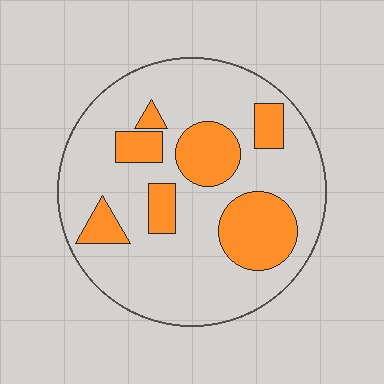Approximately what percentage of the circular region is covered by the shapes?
Approximately 25%.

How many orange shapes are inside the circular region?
7.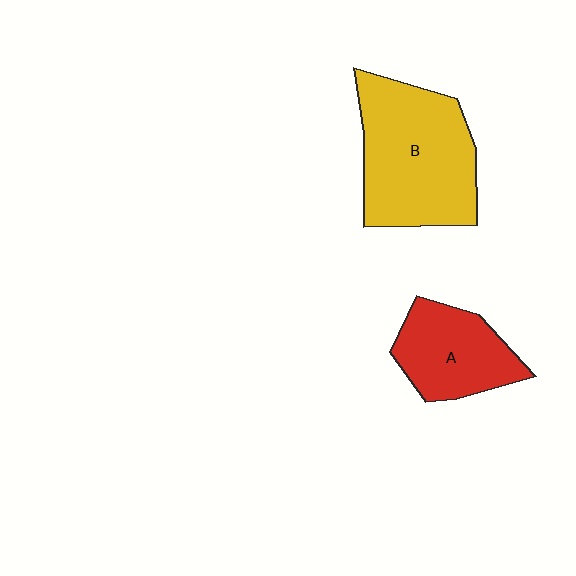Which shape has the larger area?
Shape B (yellow).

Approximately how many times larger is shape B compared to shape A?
Approximately 1.7 times.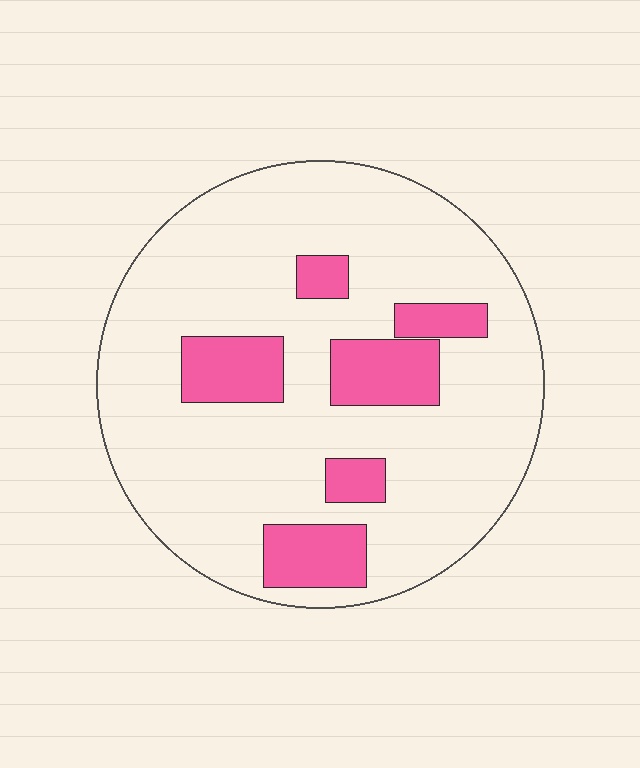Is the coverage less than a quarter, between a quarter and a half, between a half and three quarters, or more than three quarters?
Less than a quarter.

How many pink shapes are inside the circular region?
6.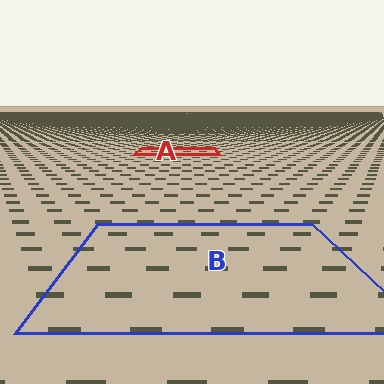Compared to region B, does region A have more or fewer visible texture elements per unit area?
Region A has more texture elements per unit area — they are packed more densely because it is farther away.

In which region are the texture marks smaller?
The texture marks are smaller in region A, because it is farther away.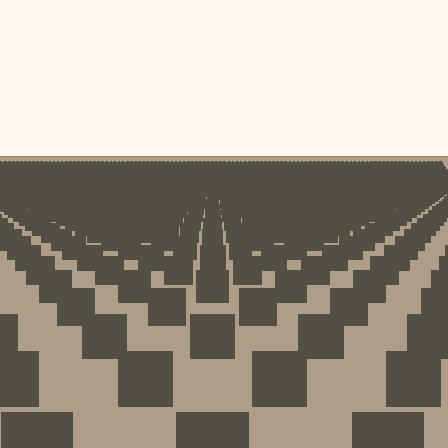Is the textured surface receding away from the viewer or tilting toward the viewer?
The surface is receding away from the viewer. Texture elements get smaller and denser toward the top.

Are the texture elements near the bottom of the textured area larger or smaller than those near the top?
Larger. Near the bottom, elements are closer to the viewer and appear at a bigger on-screen size.